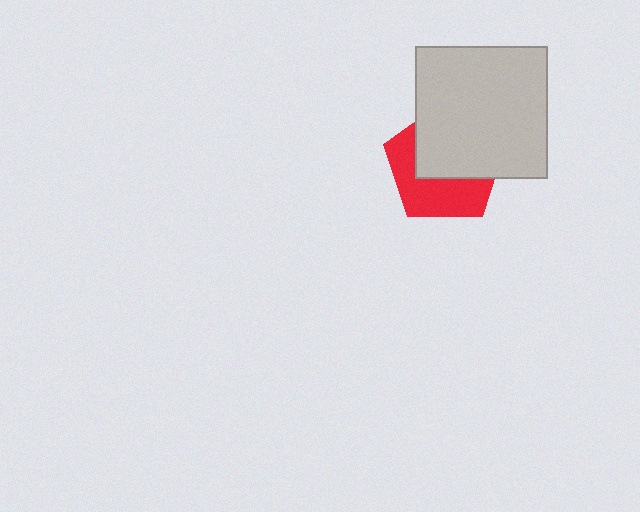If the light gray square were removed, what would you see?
You would see the complete red pentagon.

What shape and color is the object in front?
The object in front is a light gray square.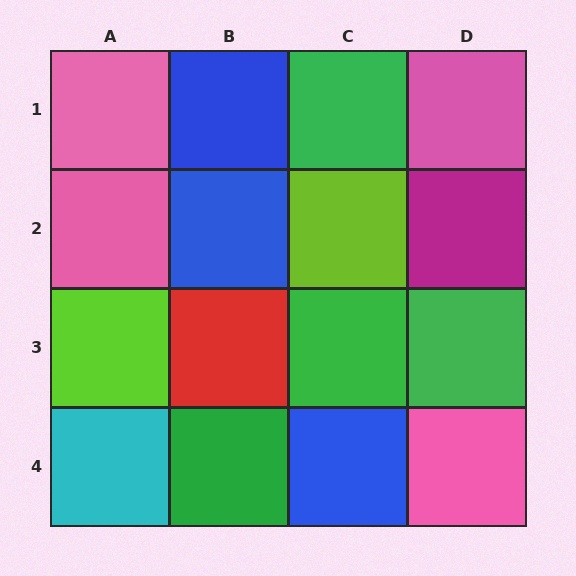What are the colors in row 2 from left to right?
Pink, blue, lime, magenta.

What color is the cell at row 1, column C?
Green.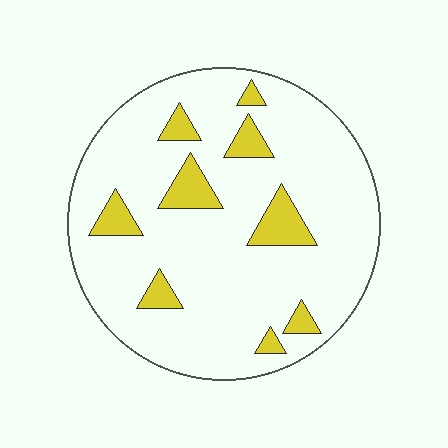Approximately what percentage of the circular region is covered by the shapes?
Approximately 15%.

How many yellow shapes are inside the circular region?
9.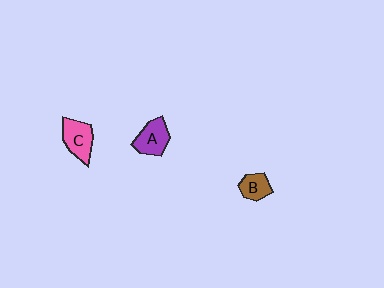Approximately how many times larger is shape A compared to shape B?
Approximately 1.4 times.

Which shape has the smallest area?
Shape B (brown).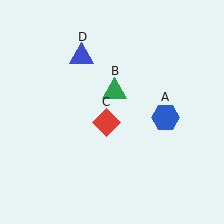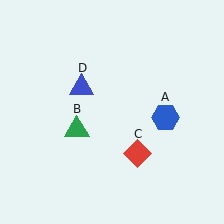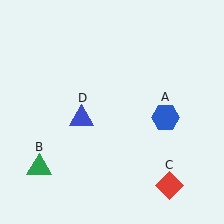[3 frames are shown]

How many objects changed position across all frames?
3 objects changed position: green triangle (object B), red diamond (object C), blue triangle (object D).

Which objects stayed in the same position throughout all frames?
Blue hexagon (object A) remained stationary.